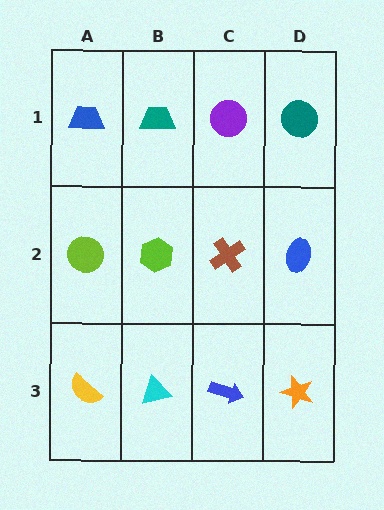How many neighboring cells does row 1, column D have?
2.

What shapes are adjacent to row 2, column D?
A teal circle (row 1, column D), an orange star (row 3, column D), a brown cross (row 2, column C).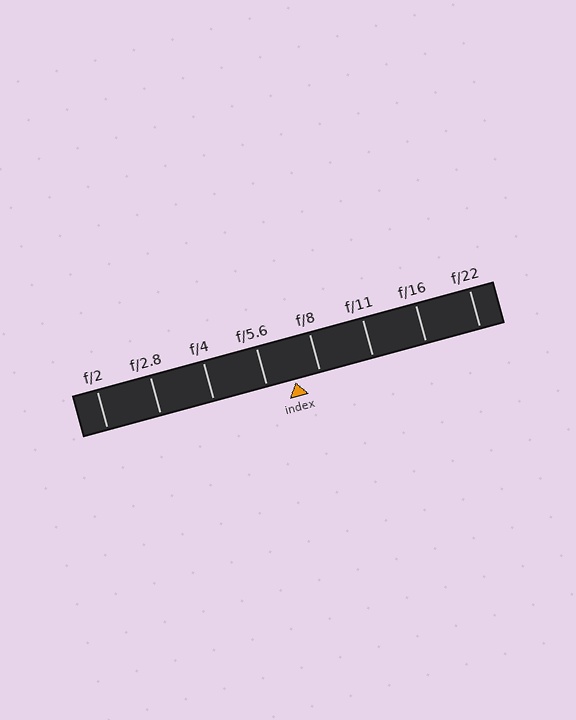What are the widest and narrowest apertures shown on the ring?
The widest aperture shown is f/2 and the narrowest is f/22.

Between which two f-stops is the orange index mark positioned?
The index mark is between f/5.6 and f/8.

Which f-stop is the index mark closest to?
The index mark is closest to f/8.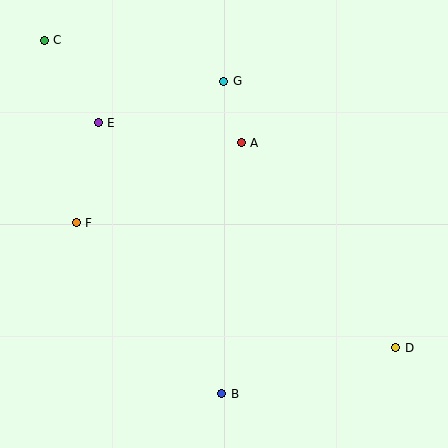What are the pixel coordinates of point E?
Point E is at (98, 123).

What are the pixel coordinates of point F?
Point F is at (76, 223).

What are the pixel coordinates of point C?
Point C is at (44, 40).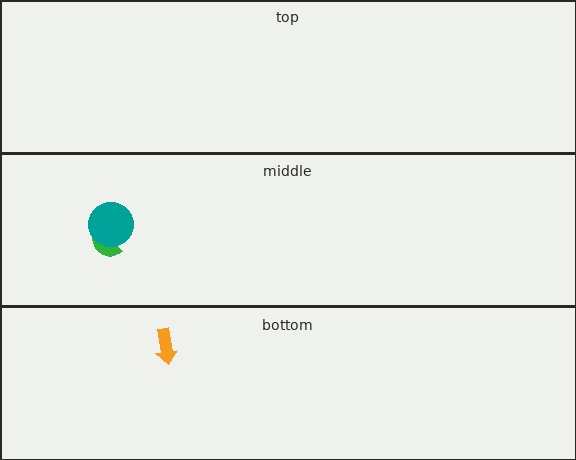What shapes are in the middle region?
The green semicircle, the teal circle.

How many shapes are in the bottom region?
1.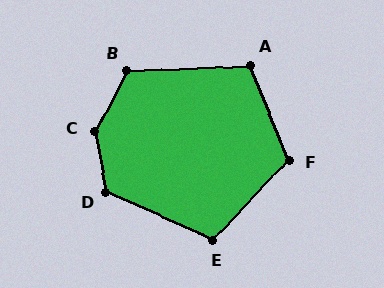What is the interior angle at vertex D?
Approximately 125 degrees (obtuse).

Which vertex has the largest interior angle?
C, at approximately 141 degrees.